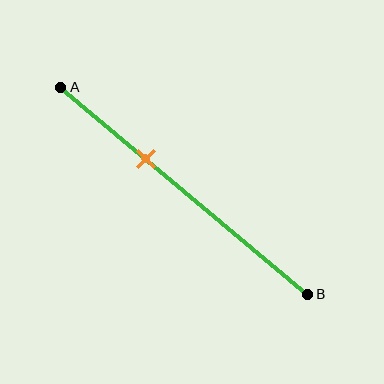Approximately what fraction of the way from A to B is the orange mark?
The orange mark is approximately 35% of the way from A to B.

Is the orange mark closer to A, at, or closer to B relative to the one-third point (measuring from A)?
The orange mark is approximately at the one-third point of segment AB.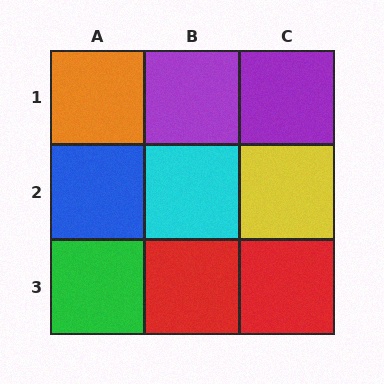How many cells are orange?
1 cell is orange.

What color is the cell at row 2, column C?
Yellow.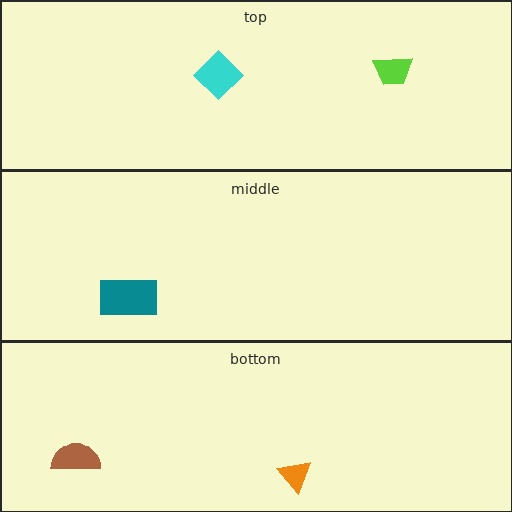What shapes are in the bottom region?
The orange triangle, the brown semicircle.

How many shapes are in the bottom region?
2.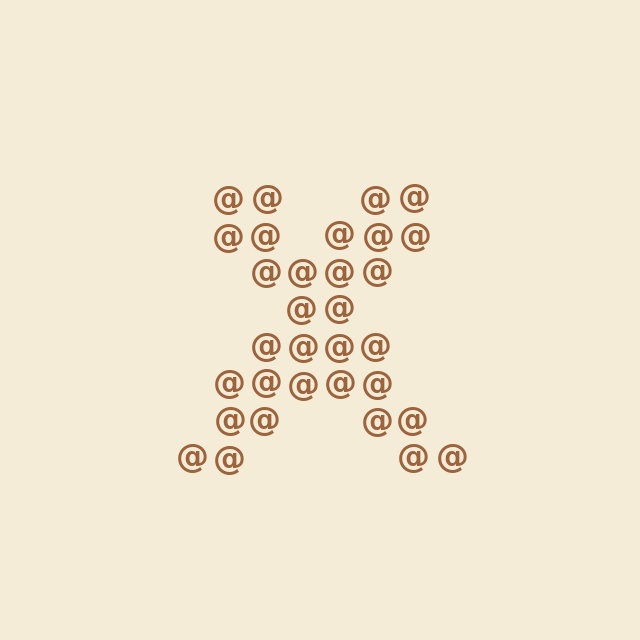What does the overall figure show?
The overall figure shows the letter X.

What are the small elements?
The small elements are at signs.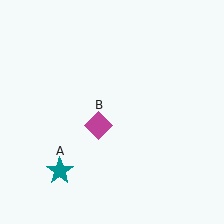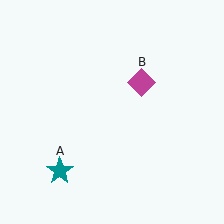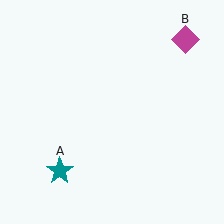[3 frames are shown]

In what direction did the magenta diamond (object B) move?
The magenta diamond (object B) moved up and to the right.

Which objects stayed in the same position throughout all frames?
Teal star (object A) remained stationary.